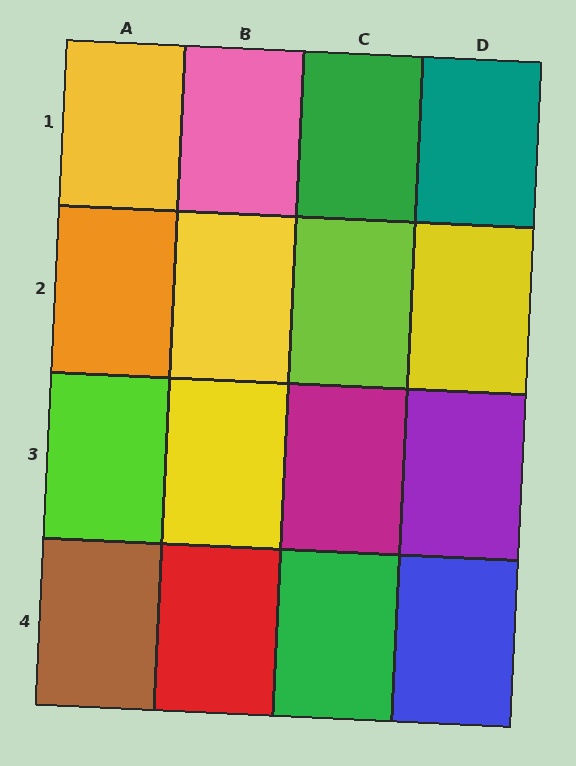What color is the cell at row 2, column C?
Lime.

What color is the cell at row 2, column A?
Orange.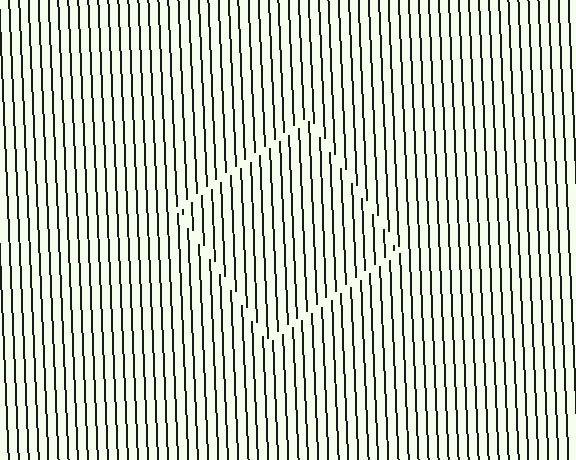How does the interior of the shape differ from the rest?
The interior of the shape contains the same grating, shifted by half a period — the contour is defined by the phase discontinuity where line-ends from the inner and outer gratings abut.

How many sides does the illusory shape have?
4 sides — the line-ends trace a square.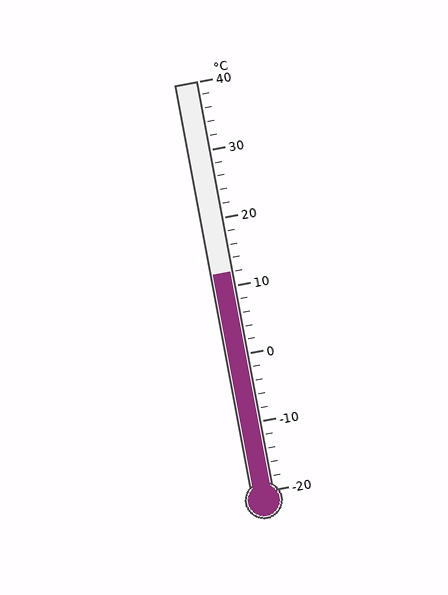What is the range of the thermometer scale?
The thermometer scale ranges from -20°C to 40°C.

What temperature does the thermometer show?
The thermometer shows approximately 12°C.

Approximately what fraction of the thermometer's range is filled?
The thermometer is filled to approximately 55% of its range.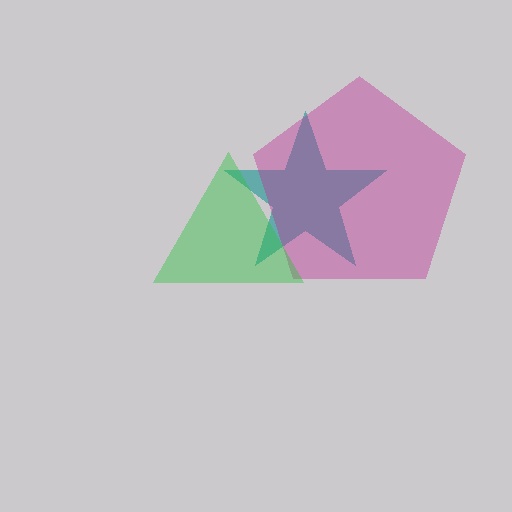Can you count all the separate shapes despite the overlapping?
Yes, there are 3 separate shapes.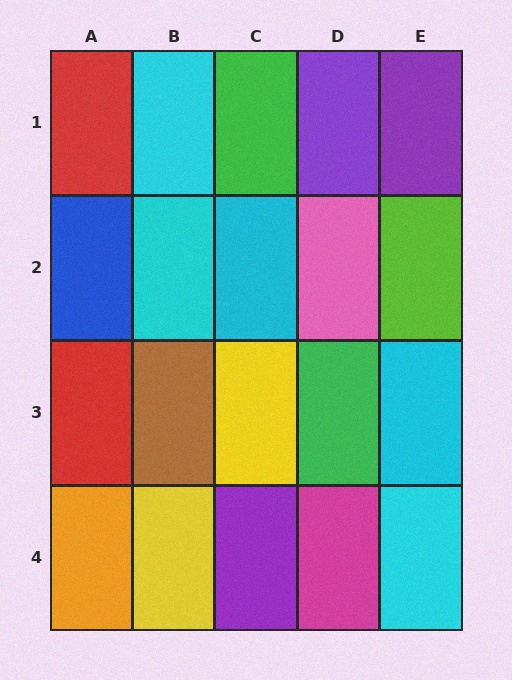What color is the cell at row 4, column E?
Cyan.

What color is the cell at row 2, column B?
Cyan.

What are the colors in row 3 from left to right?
Red, brown, yellow, green, cyan.